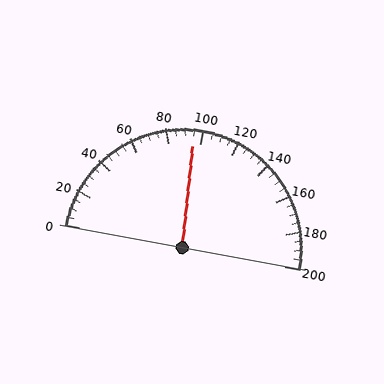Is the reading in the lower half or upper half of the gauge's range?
The reading is in the lower half of the range (0 to 200).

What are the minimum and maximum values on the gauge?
The gauge ranges from 0 to 200.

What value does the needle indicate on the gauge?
The needle indicates approximately 95.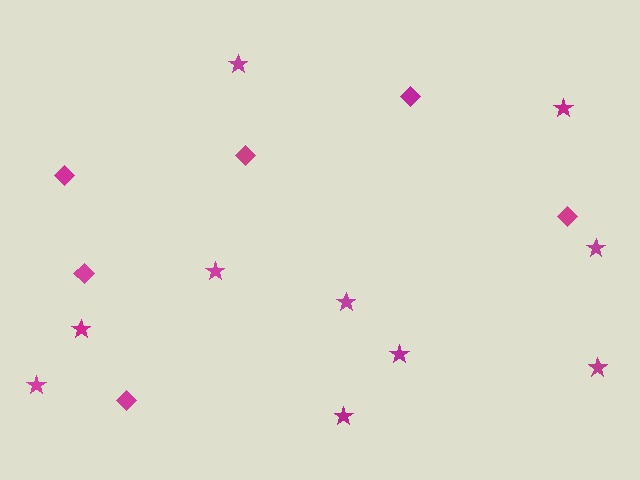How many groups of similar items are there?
There are 2 groups: one group of stars (10) and one group of diamonds (6).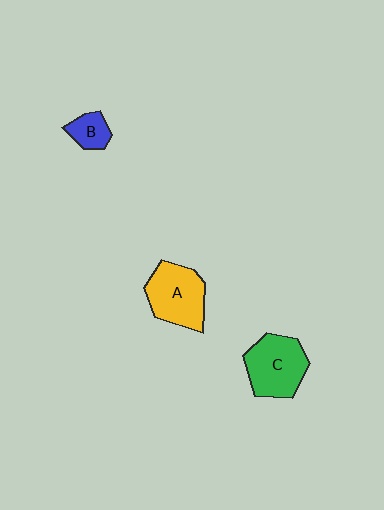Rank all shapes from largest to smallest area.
From largest to smallest: A (yellow), C (green), B (blue).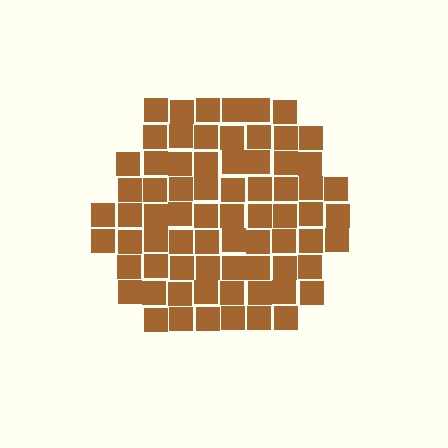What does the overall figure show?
The overall figure shows a hexagon.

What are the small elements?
The small elements are squares.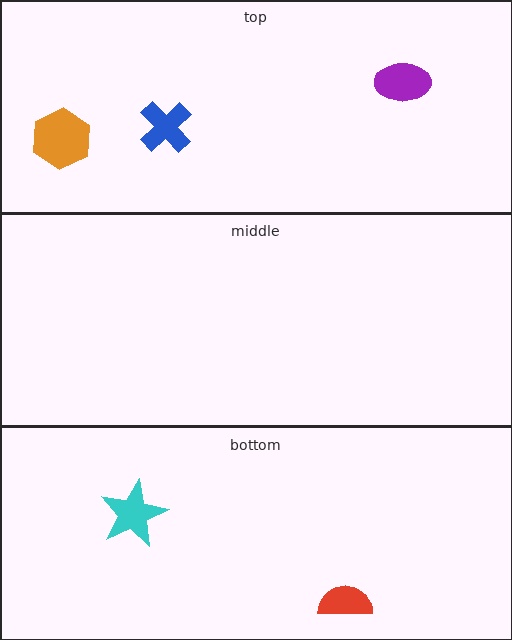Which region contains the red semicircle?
The bottom region.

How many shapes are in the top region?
3.